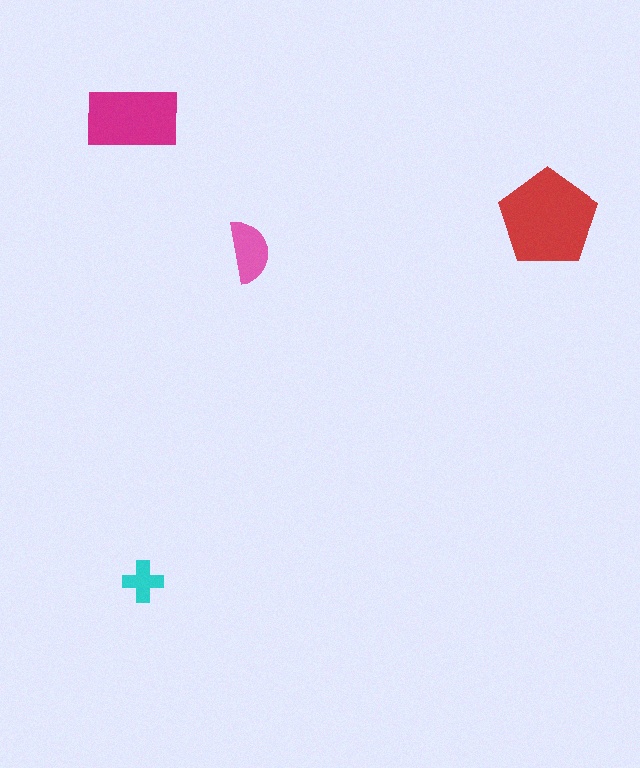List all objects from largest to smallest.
The red pentagon, the magenta rectangle, the pink semicircle, the cyan cross.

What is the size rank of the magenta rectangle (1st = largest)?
2nd.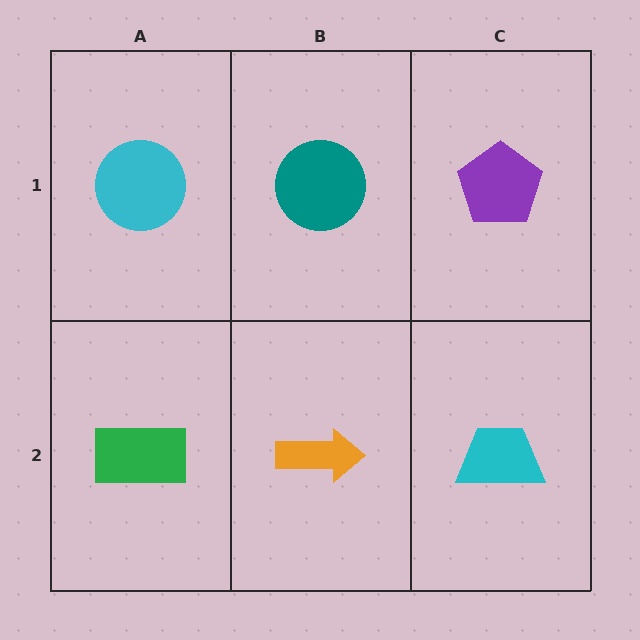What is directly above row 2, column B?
A teal circle.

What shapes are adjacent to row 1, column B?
An orange arrow (row 2, column B), a cyan circle (row 1, column A), a purple pentagon (row 1, column C).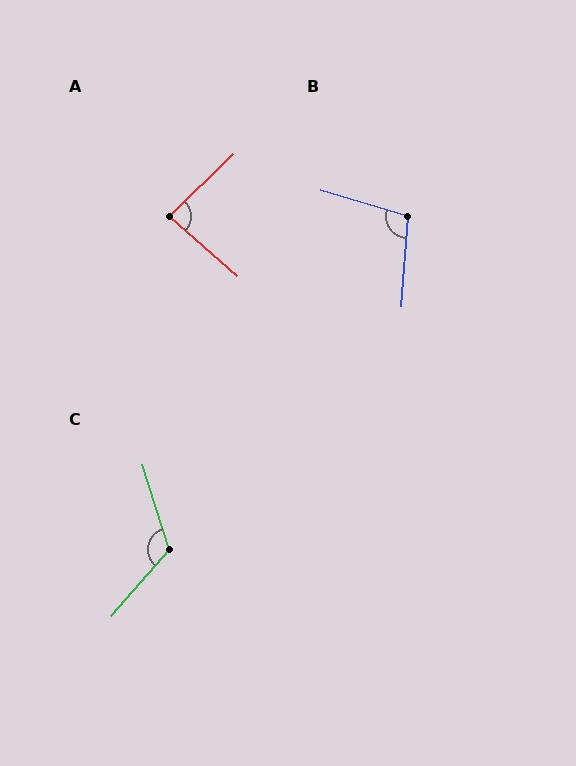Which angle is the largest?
C, at approximately 121 degrees.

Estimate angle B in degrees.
Approximately 102 degrees.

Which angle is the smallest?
A, at approximately 85 degrees.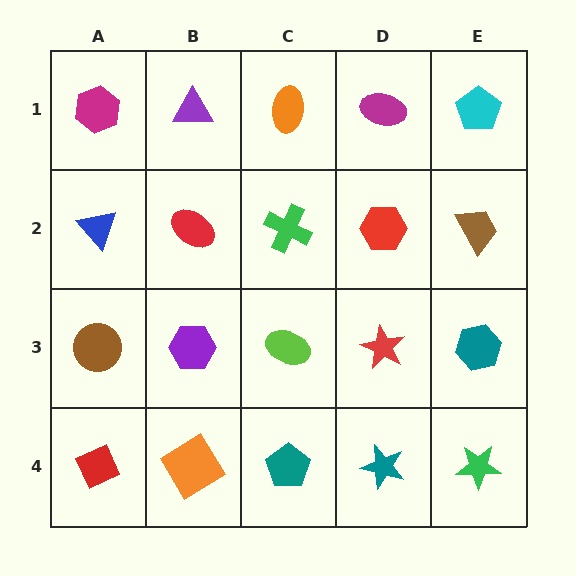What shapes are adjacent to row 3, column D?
A red hexagon (row 2, column D), a teal star (row 4, column D), a lime ellipse (row 3, column C), a teal hexagon (row 3, column E).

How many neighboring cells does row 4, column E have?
2.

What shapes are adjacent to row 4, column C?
A lime ellipse (row 3, column C), an orange diamond (row 4, column B), a teal star (row 4, column D).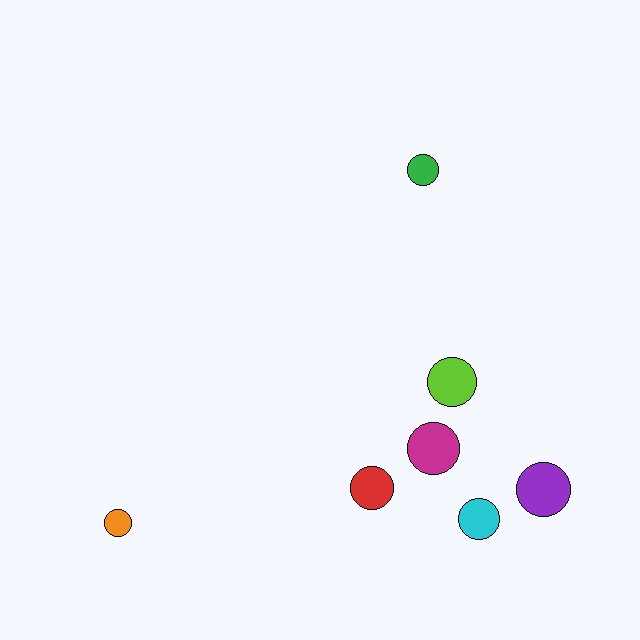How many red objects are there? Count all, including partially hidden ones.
There is 1 red object.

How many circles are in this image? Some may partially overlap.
There are 7 circles.